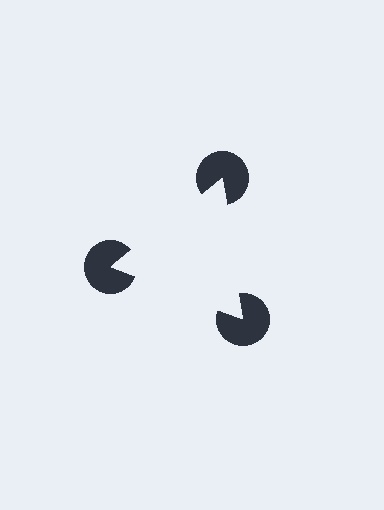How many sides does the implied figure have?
3 sides.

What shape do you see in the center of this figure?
An illusory triangle — its edges are inferred from the aligned wedge cuts in the pac-man discs, not physically drawn.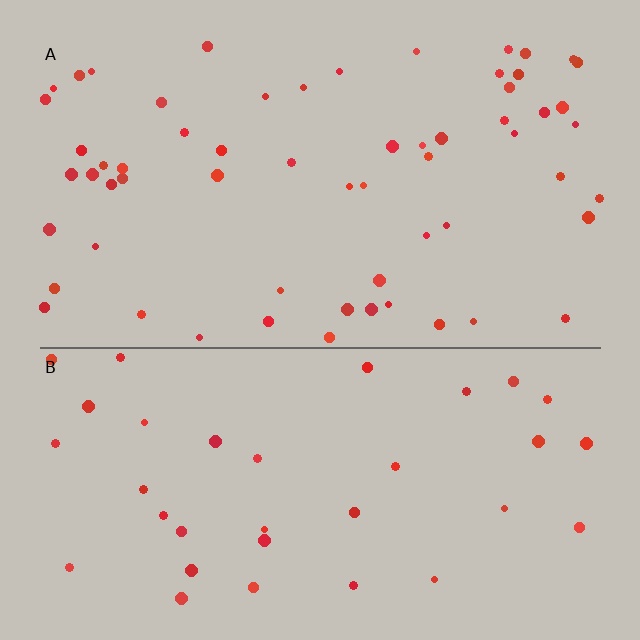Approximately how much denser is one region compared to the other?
Approximately 1.7× — region A over region B.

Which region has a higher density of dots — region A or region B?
A (the top).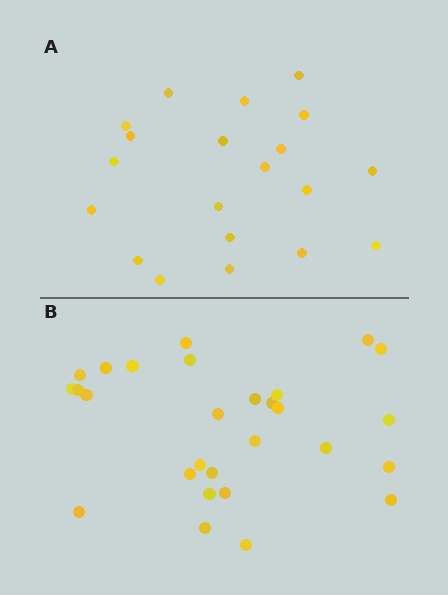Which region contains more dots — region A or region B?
Region B (the bottom region) has more dots.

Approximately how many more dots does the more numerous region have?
Region B has roughly 8 or so more dots than region A.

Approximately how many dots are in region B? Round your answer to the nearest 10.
About 30 dots. (The exact count is 28, which rounds to 30.)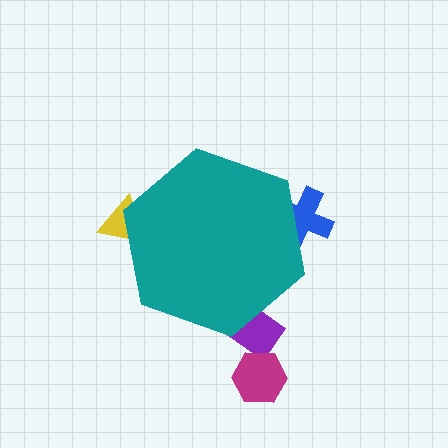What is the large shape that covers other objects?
A teal hexagon.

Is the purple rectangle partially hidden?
Yes, the purple rectangle is partially hidden behind the teal hexagon.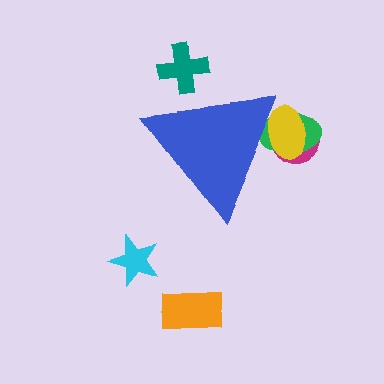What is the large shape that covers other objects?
A blue triangle.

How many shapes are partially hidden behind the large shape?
4 shapes are partially hidden.